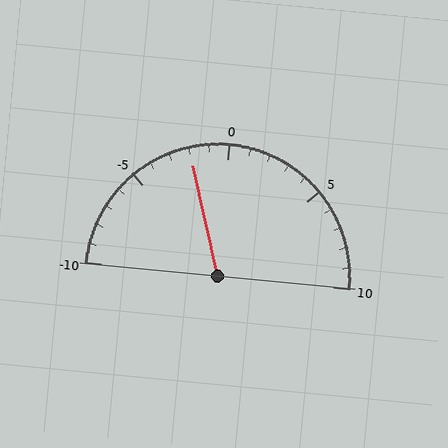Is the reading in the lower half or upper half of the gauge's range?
The reading is in the lower half of the range (-10 to 10).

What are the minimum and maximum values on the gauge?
The gauge ranges from -10 to 10.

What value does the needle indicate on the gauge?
The needle indicates approximately -2.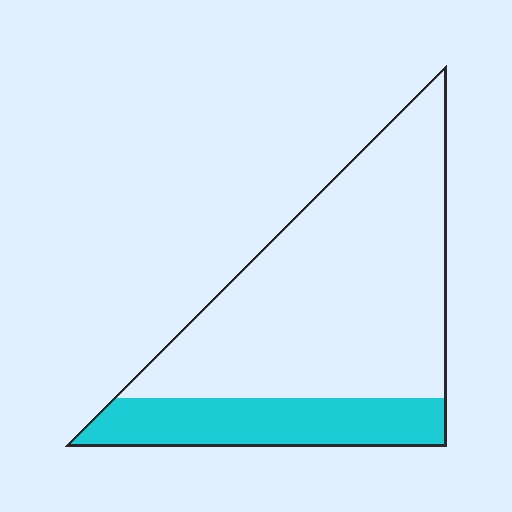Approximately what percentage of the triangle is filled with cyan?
Approximately 25%.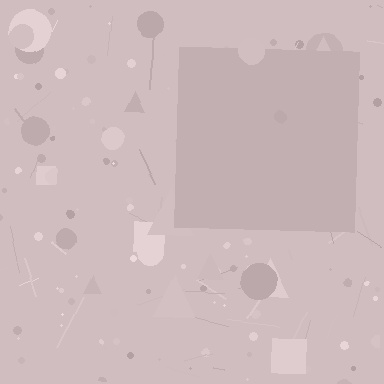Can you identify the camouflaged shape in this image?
The camouflaged shape is a square.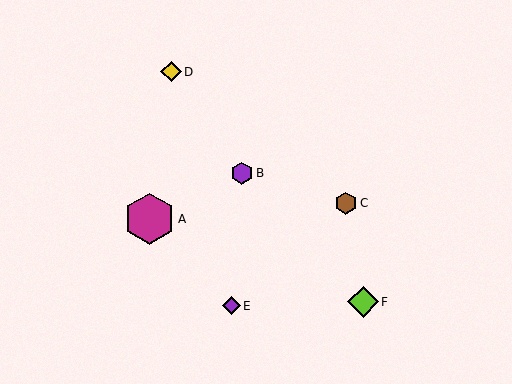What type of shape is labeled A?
Shape A is a magenta hexagon.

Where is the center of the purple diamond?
The center of the purple diamond is at (231, 306).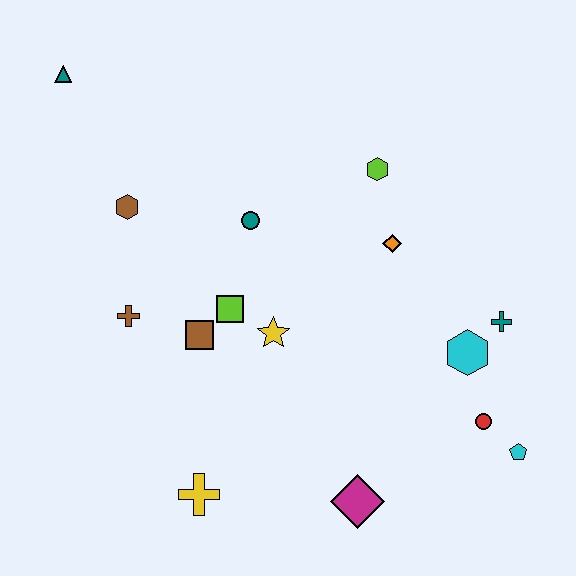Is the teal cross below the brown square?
No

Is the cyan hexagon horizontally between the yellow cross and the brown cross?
No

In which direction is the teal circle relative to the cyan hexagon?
The teal circle is to the left of the cyan hexagon.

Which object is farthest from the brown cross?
The cyan pentagon is farthest from the brown cross.